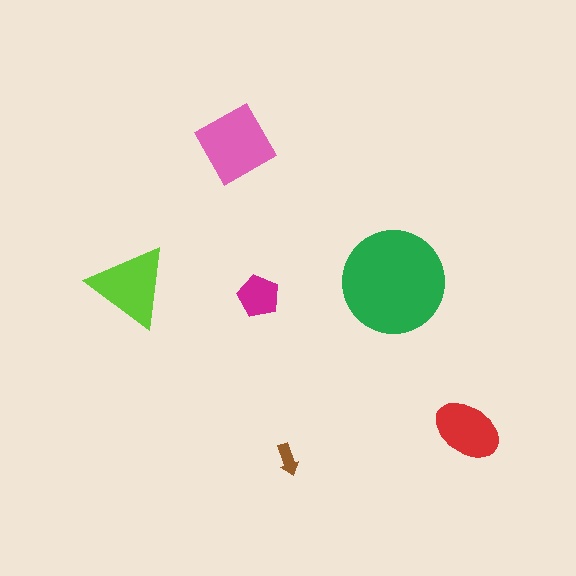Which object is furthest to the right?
The red ellipse is rightmost.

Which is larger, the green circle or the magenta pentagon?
The green circle.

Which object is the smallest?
The brown arrow.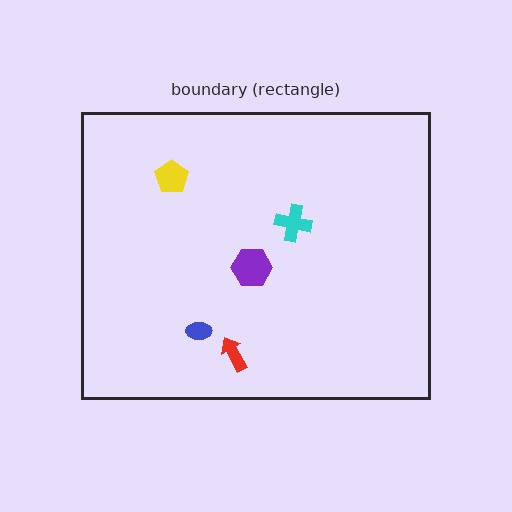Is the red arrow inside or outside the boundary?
Inside.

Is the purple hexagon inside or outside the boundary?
Inside.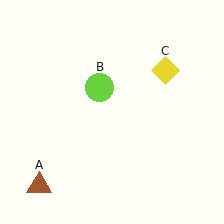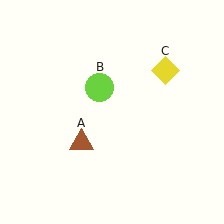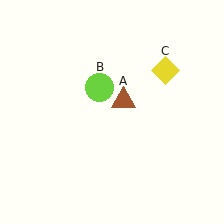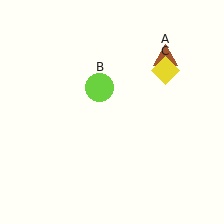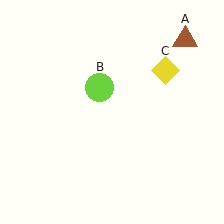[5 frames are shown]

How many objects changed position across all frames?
1 object changed position: brown triangle (object A).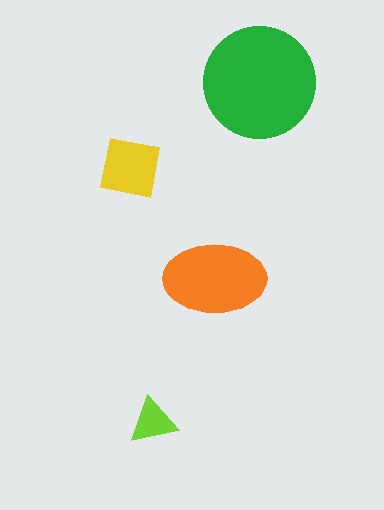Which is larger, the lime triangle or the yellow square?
The yellow square.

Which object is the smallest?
The lime triangle.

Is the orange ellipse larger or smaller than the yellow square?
Larger.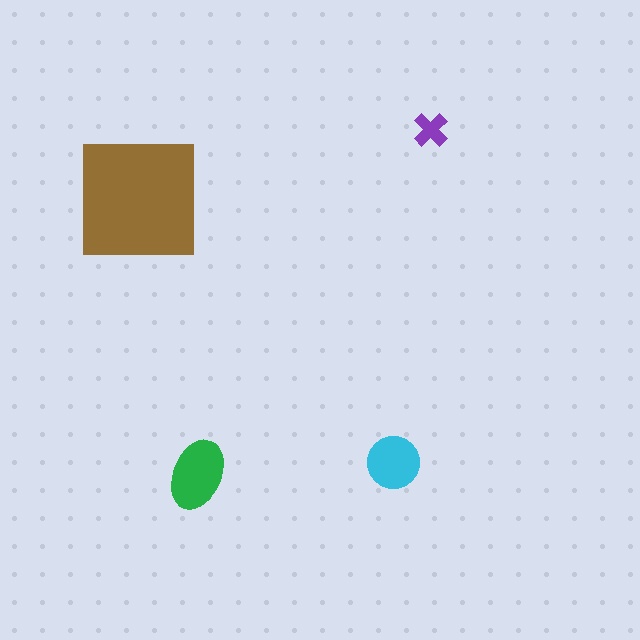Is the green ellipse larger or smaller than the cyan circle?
Larger.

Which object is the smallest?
The purple cross.